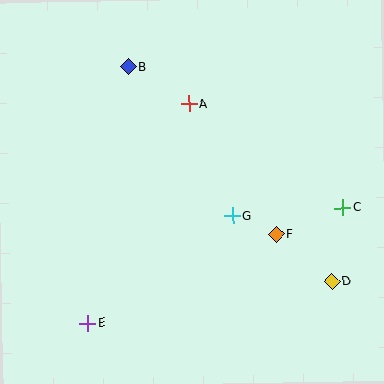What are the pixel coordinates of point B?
Point B is at (128, 67).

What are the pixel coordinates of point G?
Point G is at (232, 216).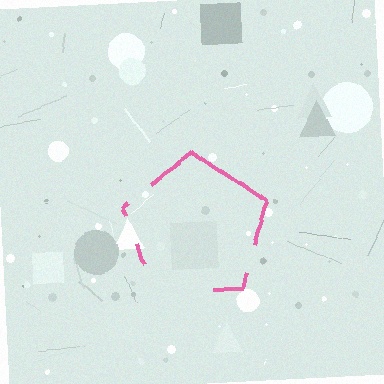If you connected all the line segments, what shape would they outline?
They would outline a pentagon.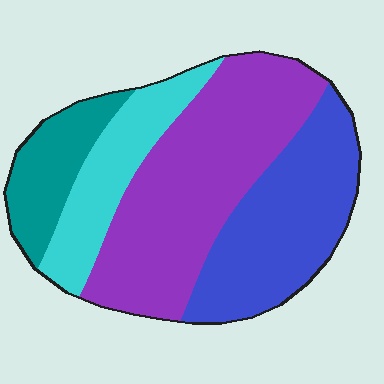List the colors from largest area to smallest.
From largest to smallest: purple, blue, cyan, teal.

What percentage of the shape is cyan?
Cyan covers about 15% of the shape.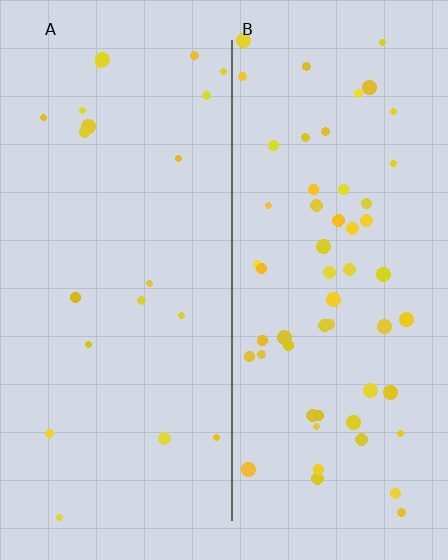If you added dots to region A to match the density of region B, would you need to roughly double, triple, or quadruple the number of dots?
Approximately triple.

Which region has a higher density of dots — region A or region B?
B (the right).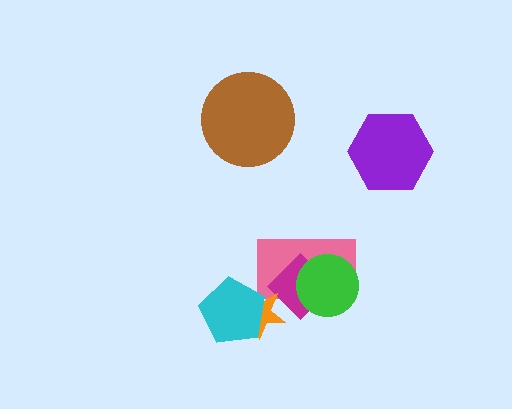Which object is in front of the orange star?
The cyan pentagon is in front of the orange star.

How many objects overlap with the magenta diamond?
3 objects overlap with the magenta diamond.